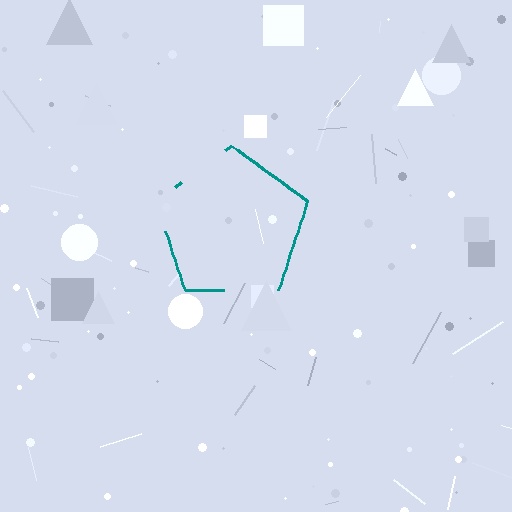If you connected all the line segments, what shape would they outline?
They would outline a pentagon.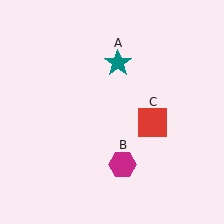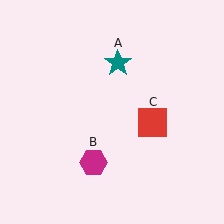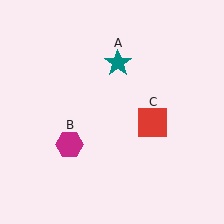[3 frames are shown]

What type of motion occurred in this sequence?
The magenta hexagon (object B) rotated clockwise around the center of the scene.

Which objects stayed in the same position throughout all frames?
Teal star (object A) and red square (object C) remained stationary.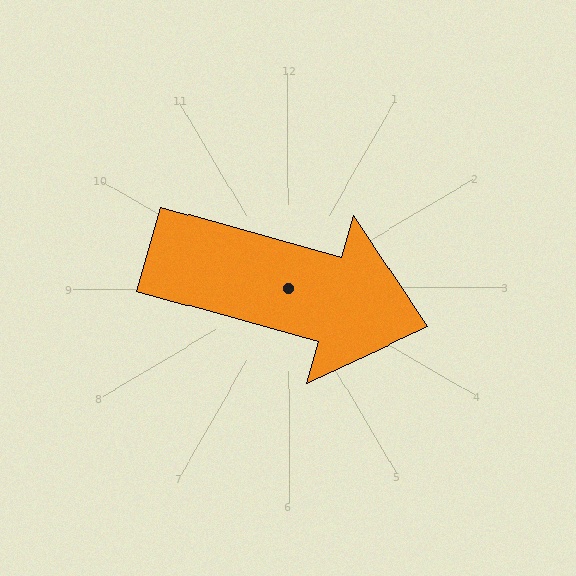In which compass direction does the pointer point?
East.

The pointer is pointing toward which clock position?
Roughly 4 o'clock.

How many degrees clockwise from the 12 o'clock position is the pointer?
Approximately 106 degrees.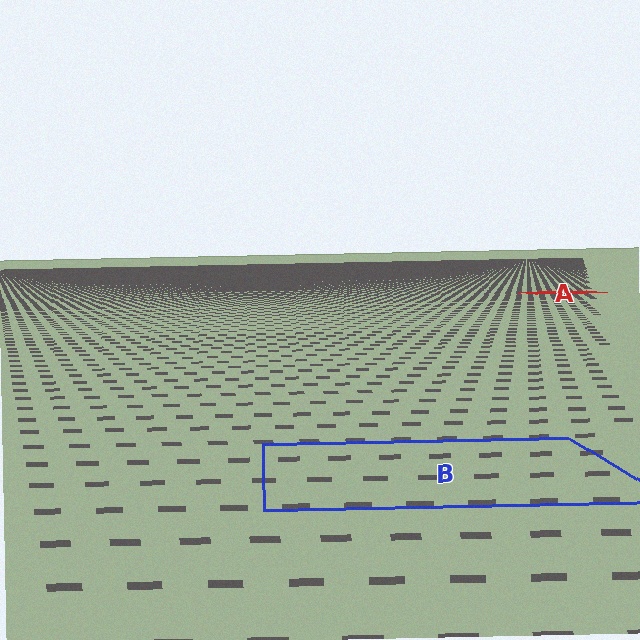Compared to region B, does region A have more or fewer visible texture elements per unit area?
Region A has more texture elements per unit area — they are packed more densely because it is farther away.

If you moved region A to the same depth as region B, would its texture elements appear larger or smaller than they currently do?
They would appear larger. At a closer depth, the same texture elements are projected at a bigger on-screen size.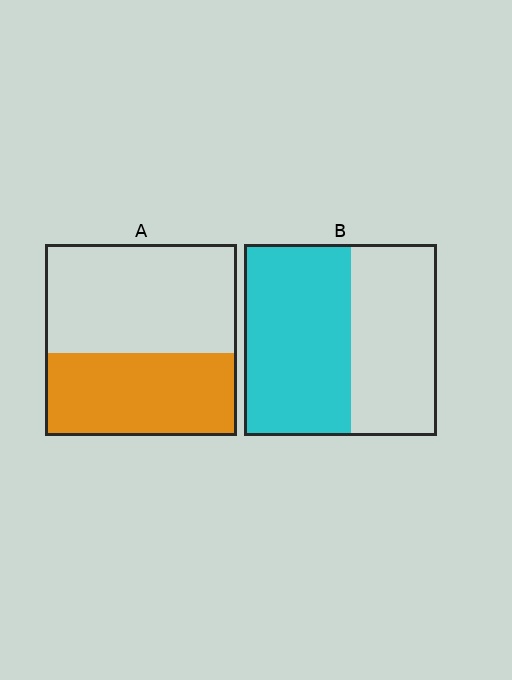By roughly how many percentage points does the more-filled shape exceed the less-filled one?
By roughly 10 percentage points (B over A).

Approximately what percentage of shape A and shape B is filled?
A is approximately 45% and B is approximately 55%.